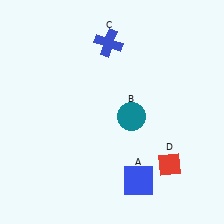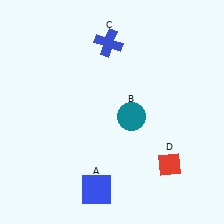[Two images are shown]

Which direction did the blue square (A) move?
The blue square (A) moved left.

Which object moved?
The blue square (A) moved left.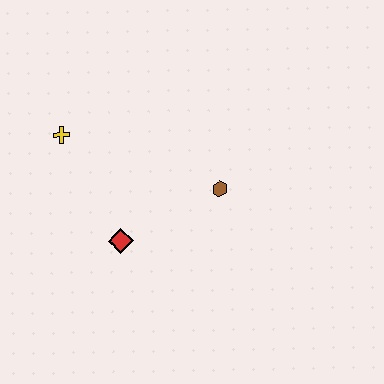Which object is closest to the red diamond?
The brown hexagon is closest to the red diamond.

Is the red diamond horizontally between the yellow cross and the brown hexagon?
Yes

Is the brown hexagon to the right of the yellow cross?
Yes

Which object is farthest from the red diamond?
The yellow cross is farthest from the red diamond.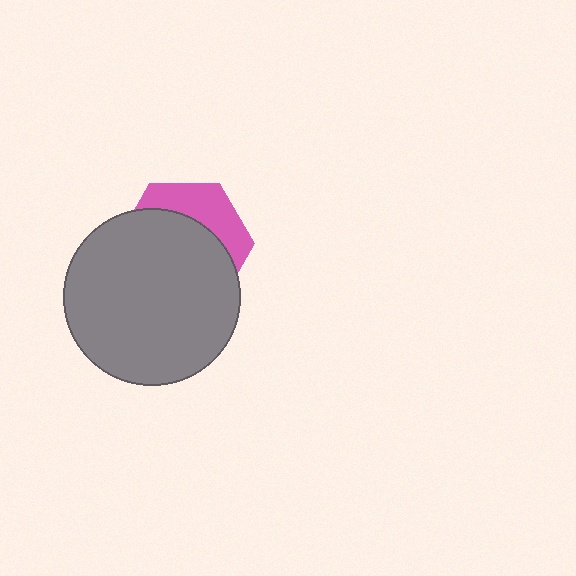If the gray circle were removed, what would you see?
You would see the complete pink hexagon.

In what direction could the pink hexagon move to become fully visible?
The pink hexagon could move up. That would shift it out from behind the gray circle entirely.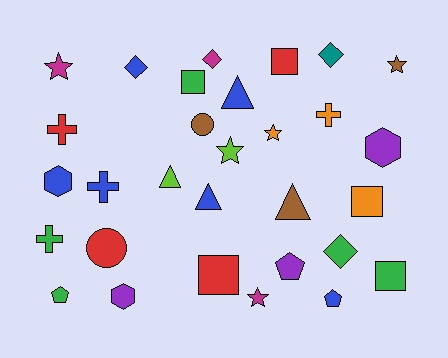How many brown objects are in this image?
There are 3 brown objects.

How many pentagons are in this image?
There are 3 pentagons.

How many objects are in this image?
There are 30 objects.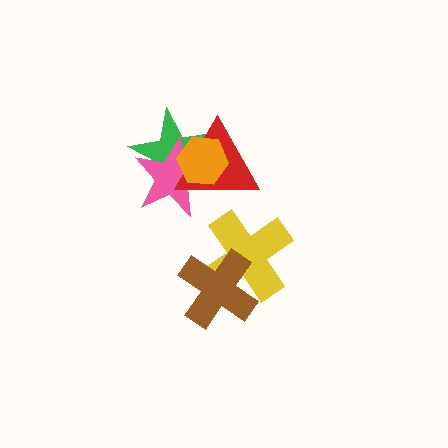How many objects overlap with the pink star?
3 objects overlap with the pink star.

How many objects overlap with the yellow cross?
1 object overlaps with the yellow cross.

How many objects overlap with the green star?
3 objects overlap with the green star.